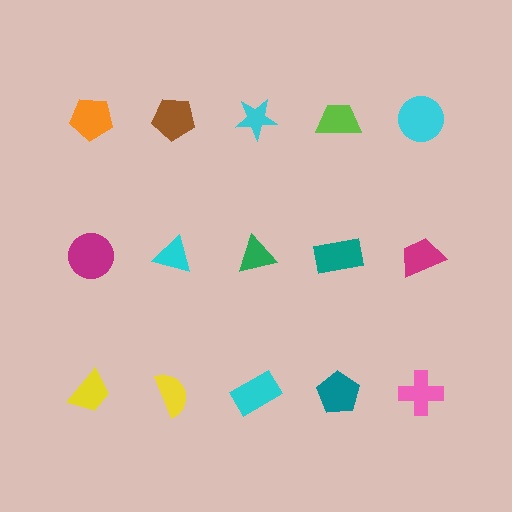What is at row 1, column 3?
A cyan star.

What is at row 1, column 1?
An orange pentagon.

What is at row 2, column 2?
A cyan triangle.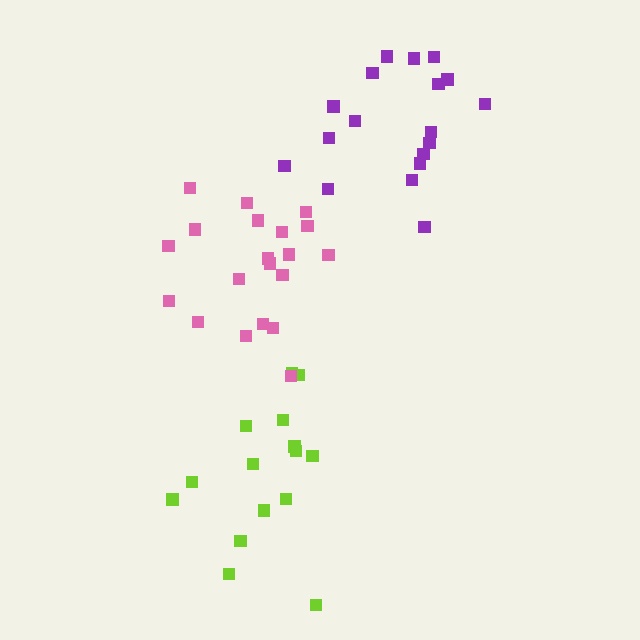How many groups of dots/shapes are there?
There are 3 groups.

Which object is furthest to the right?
The purple cluster is rightmost.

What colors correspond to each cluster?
The clusters are colored: lime, pink, purple.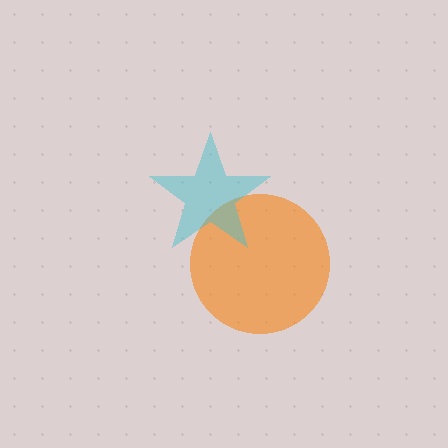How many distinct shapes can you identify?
There are 2 distinct shapes: an orange circle, a cyan star.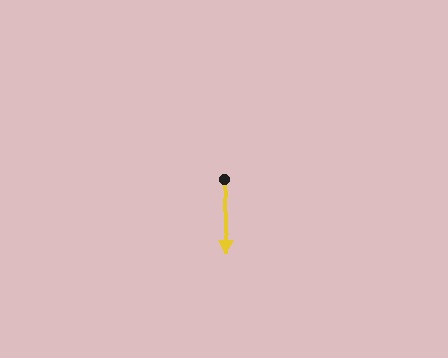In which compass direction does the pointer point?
South.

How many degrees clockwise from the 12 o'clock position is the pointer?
Approximately 181 degrees.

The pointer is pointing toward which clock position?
Roughly 6 o'clock.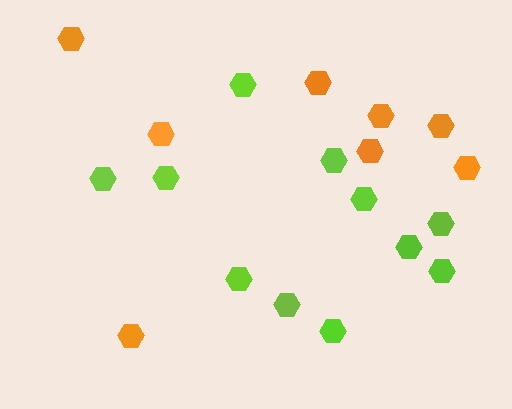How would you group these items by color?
There are 2 groups: one group of lime hexagons (11) and one group of orange hexagons (8).